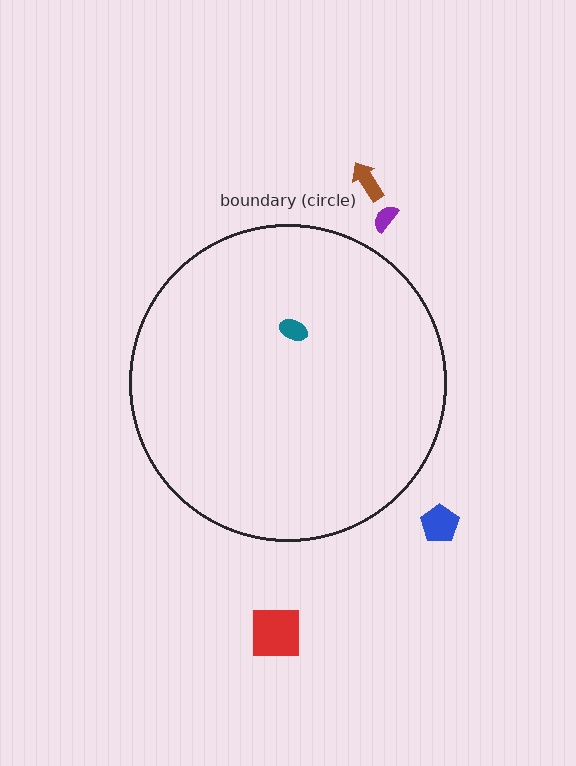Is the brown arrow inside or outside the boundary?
Outside.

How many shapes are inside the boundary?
1 inside, 4 outside.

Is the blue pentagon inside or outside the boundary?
Outside.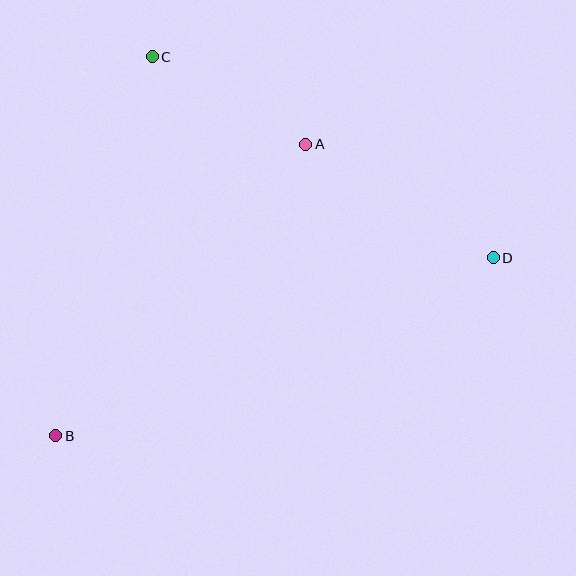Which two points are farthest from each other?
Points B and D are farthest from each other.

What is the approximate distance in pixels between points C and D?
The distance between C and D is approximately 396 pixels.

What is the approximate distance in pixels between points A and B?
The distance between A and B is approximately 384 pixels.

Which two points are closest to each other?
Points A and C are closest to each other.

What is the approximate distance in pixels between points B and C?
The distance between B and C is approximately 391 pixels.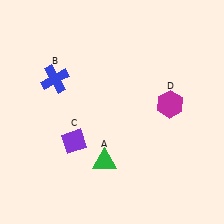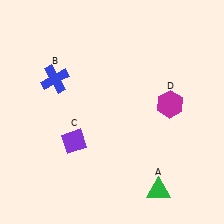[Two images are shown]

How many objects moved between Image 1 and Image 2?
1 object moved between the two images.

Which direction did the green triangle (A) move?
The green triangle (A) moved right.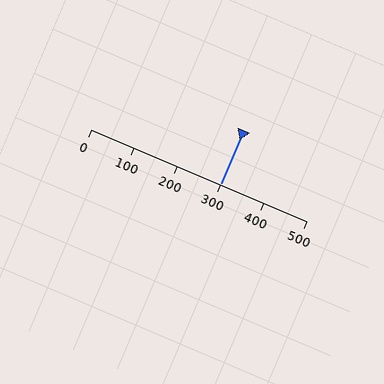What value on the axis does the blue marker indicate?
The marker indicates approximately 300.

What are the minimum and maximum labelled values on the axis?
The axis runs from 0 to 500.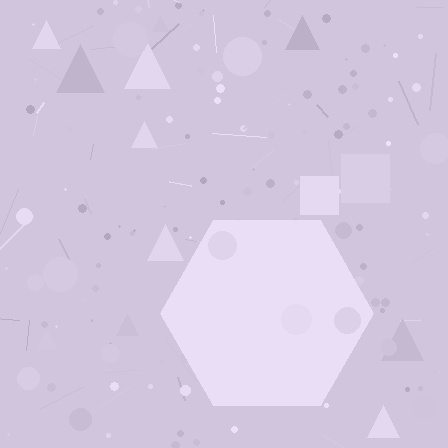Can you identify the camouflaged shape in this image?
The camouflaged shape is a hexagon.